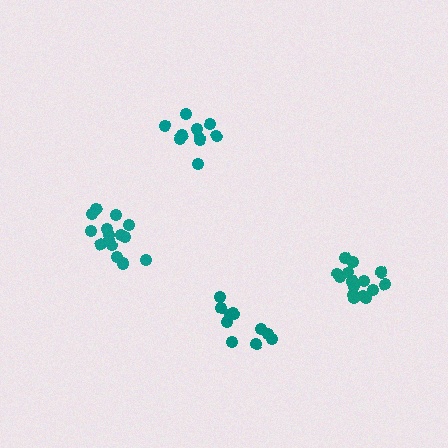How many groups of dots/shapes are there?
There are 4 groups.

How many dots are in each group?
Group 1: 11 dots, Group 2: 10 dots, Group 3: 15 dots, Group 4: 15 dots (51 total).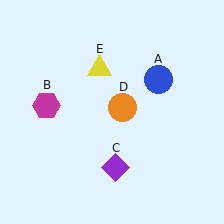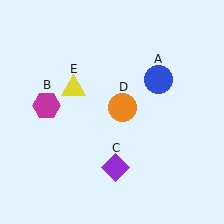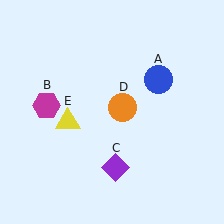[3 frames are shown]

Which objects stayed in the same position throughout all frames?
Blue circle (object A) and magenta hexagon (object B) and purple diamond (object C) and orange circle (object D) remained stationary.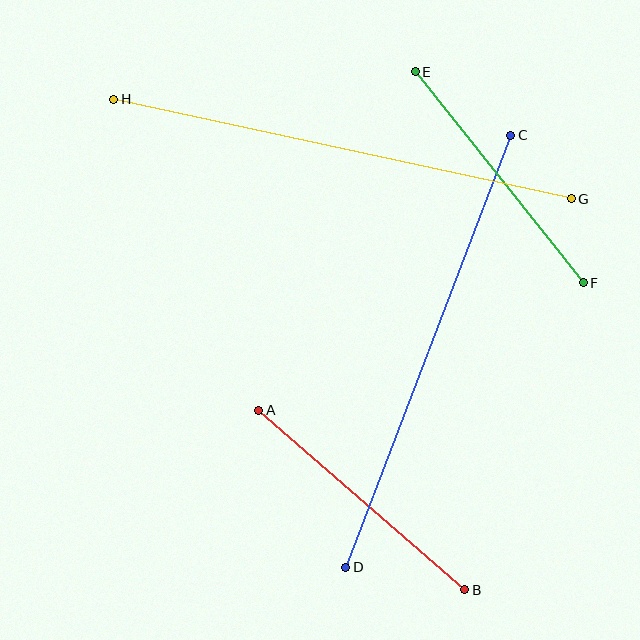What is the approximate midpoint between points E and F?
The midpoint is at approximately (499, 177) pixels.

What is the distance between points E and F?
The distance is approximately 270 pixels.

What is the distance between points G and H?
The distance is approximately 468 pixels.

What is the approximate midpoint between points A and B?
The midpoint is at approximately (362, 500) pixels.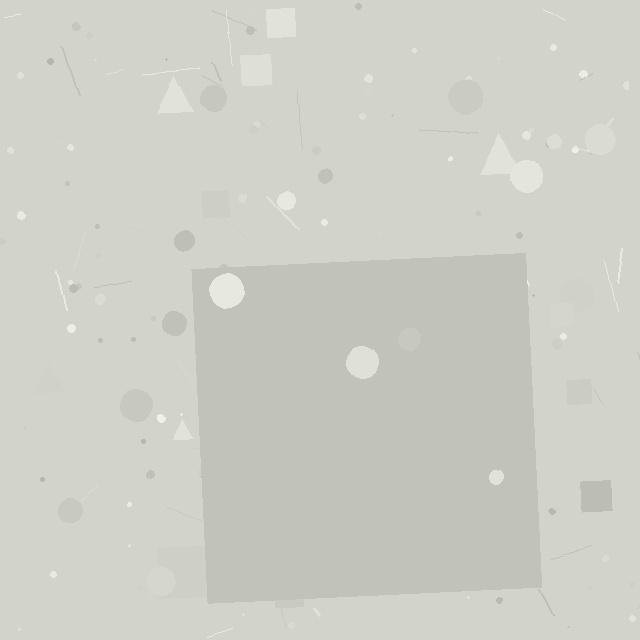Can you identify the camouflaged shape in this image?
The camouflaged shape is a square.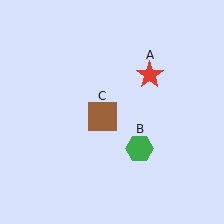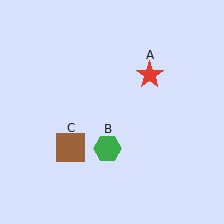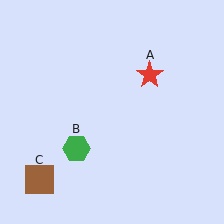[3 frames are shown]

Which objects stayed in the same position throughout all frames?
Red star (object A) remained stationary.